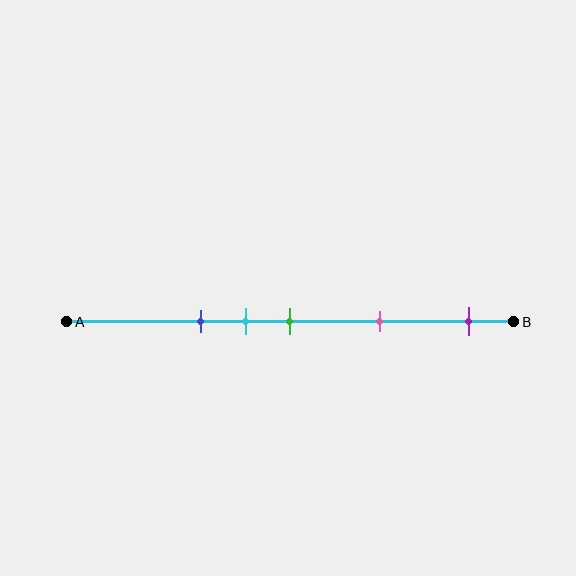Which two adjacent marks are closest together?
The cyan and green marks are the closest adjacent pair.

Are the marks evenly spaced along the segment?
No, the marks are not evenly spaced.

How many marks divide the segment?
There are 5 marks dividing the segment.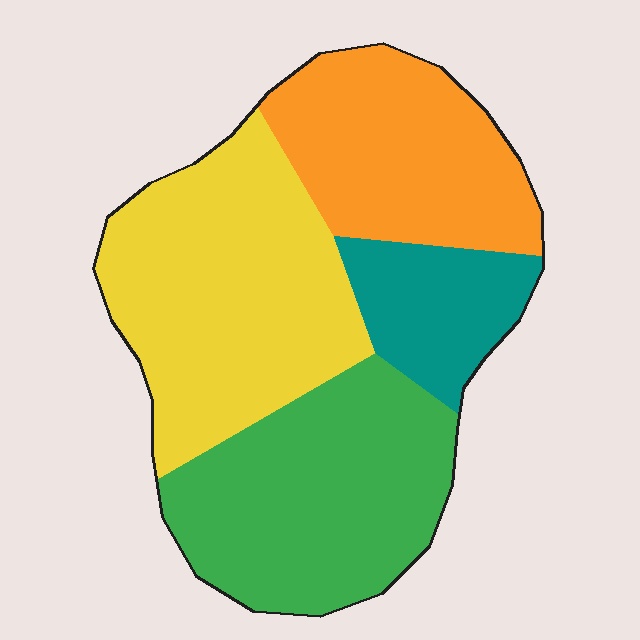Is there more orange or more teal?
Orange.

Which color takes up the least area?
Teal, at roughly 10%.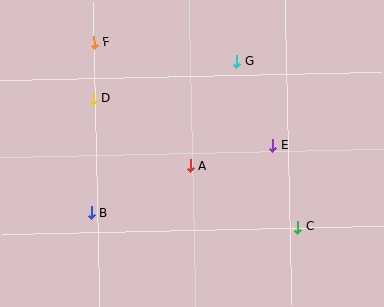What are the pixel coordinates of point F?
Point F is at (94, 42).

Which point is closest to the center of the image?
Point A at (191, 166) is closest to the center.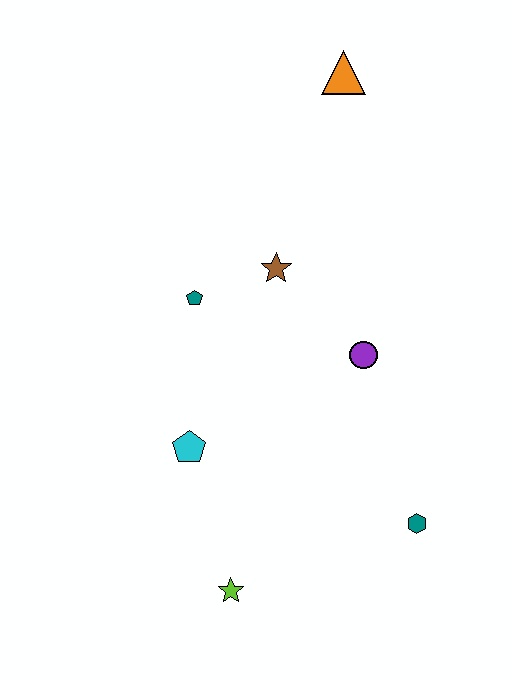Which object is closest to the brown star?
The teal pentagon is closest to the brown star.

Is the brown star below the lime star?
No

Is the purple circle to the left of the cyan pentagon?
No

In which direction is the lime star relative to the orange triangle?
The lime star is below the orange triangle.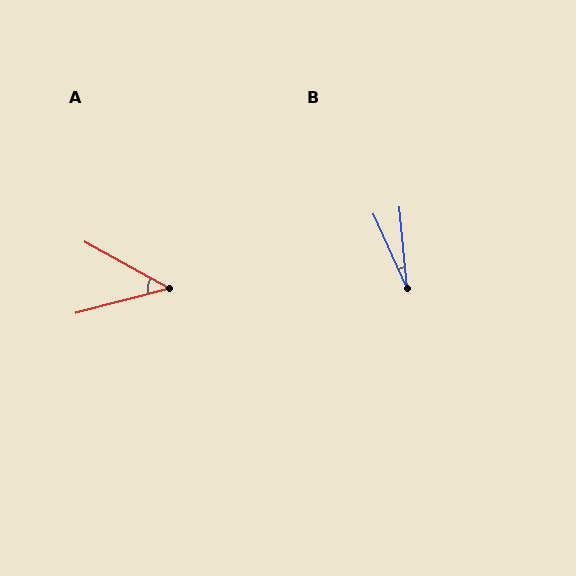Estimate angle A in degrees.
Approximately 44 degrees.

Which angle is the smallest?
B, at approximately 18 degrees.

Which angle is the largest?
A, at approximately 44 degrees.